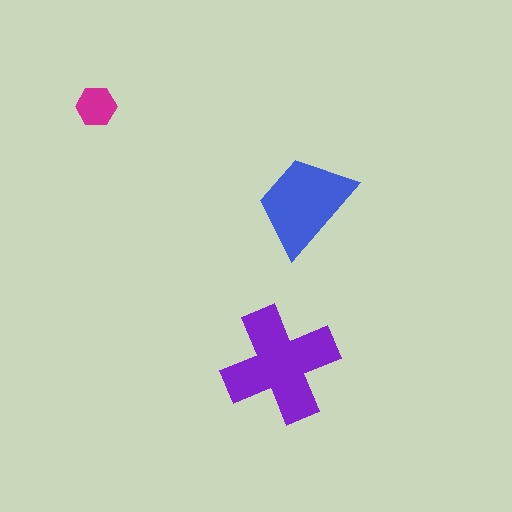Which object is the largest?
The purple cross.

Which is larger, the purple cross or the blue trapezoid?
The purple cross.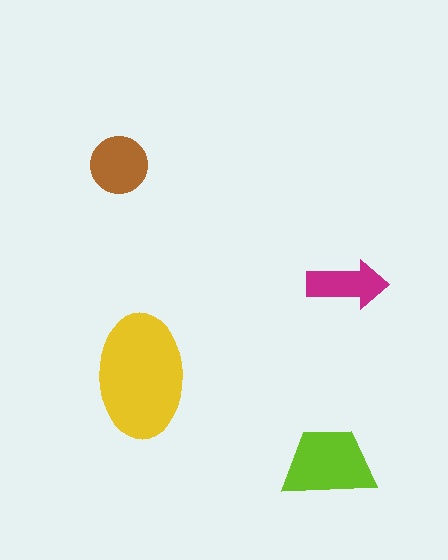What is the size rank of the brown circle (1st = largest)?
3rd.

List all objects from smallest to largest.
The magenta arrow, the brown circle, the lime trapezoid, the yellow ellipse.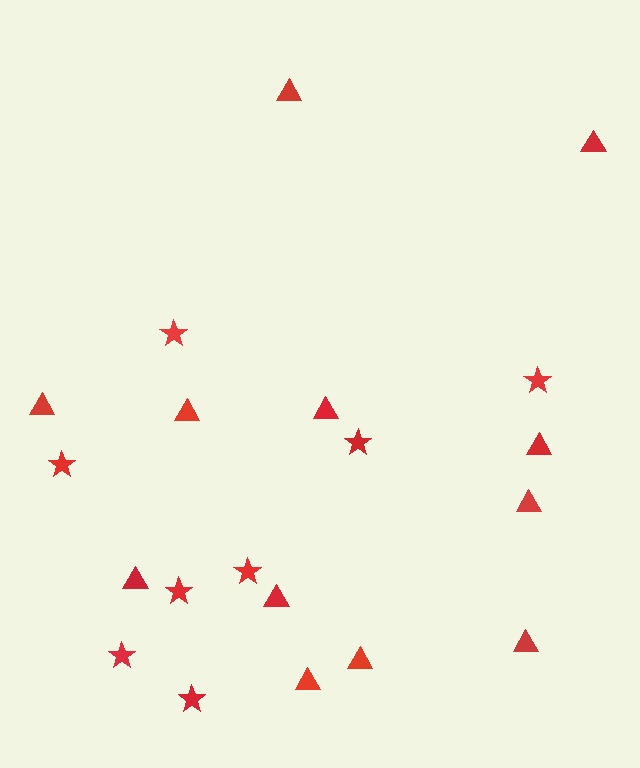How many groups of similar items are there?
There are 2 groups: one group of stars (8) and one group of triangles (12).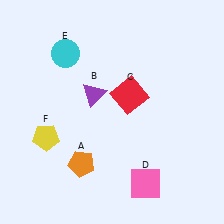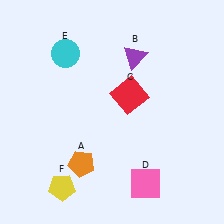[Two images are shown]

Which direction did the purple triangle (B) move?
The purple triangle (B) moved right.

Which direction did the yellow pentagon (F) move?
The yellow pentagon (F) moved down.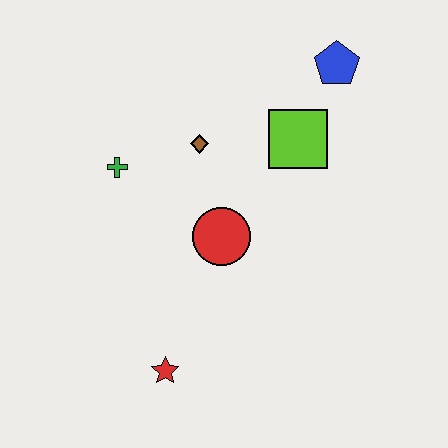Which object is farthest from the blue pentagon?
The red star is farthest from the blue pentagon.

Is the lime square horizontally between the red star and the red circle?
No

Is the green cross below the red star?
No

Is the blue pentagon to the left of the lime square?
No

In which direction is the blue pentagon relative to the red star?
The blue pentagon is above the red star.